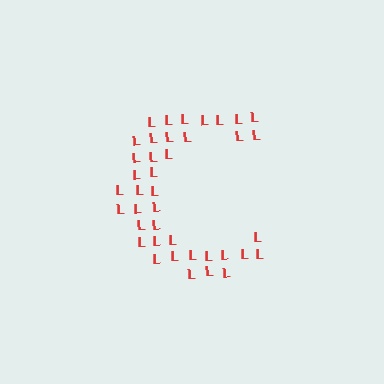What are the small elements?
The small elements are letter L's.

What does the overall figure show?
The overall figure shows the letter C.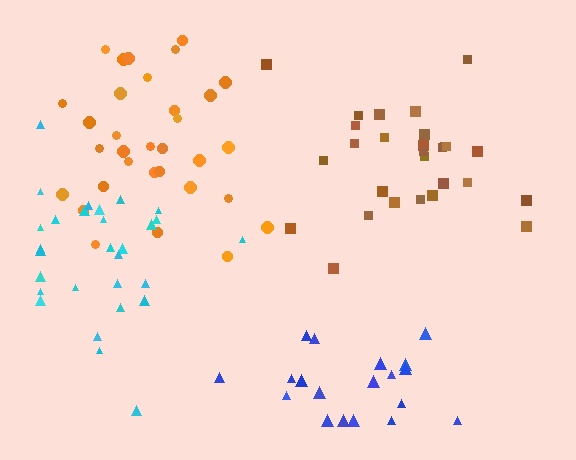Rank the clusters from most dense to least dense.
brown, orange, blue, cyan.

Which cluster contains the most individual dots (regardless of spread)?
Orange (32).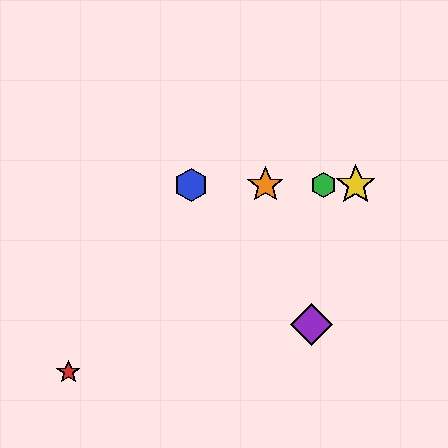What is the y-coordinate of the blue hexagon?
The blue hexagon is at y≈185.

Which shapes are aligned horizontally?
The blue hexagon, the green hexagon, the yellow star, the orange star are aligned horizontally.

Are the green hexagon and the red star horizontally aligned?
No, the green hexagon is at y≈185 and the red star is at y≈372.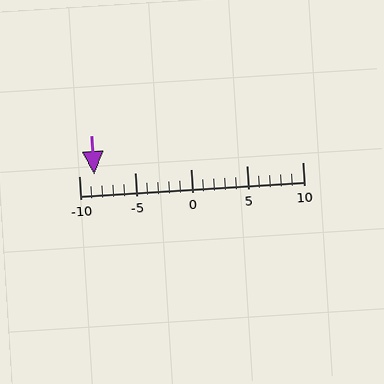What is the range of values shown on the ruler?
The ruler shows values from -10 to 10.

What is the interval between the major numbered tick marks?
The major tick marks are spaced 5 units apart.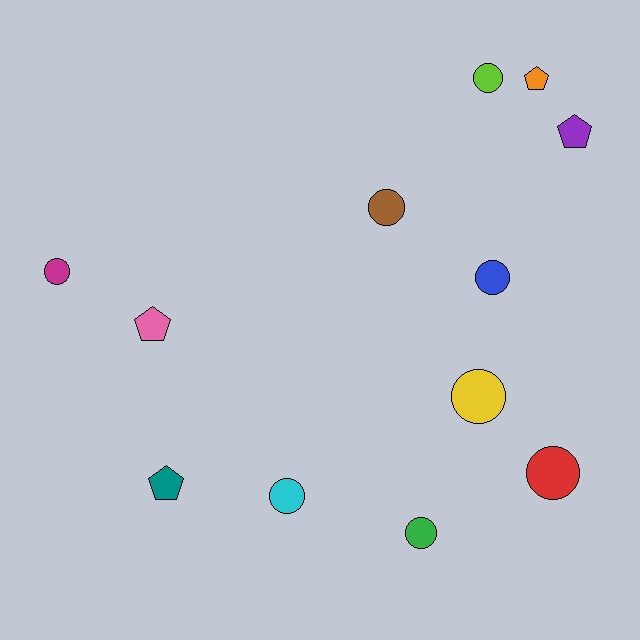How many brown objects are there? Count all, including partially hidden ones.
There is 1 brown object.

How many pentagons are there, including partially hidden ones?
There are 4 pentagons.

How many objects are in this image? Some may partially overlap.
There are 12 objects.